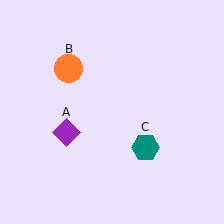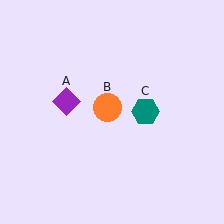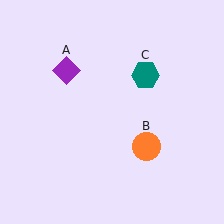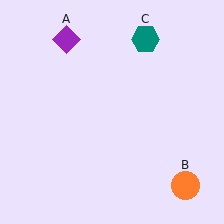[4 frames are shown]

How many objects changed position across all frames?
3 objects changed position: purple diamond (object A), orange circle (object B), teal hexagon (object C).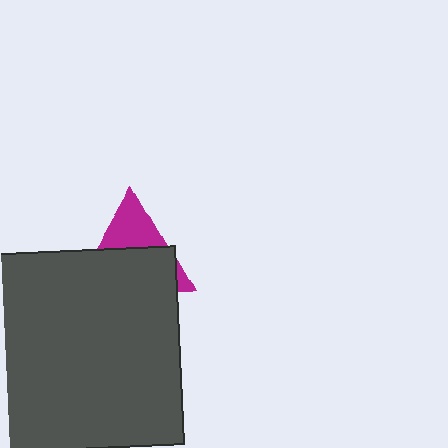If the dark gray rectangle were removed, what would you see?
You would see the complete magenta triangle.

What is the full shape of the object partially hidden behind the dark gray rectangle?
The partially hidden object is a magenta triangle.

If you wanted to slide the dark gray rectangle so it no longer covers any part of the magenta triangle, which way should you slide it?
Slide it down — that is the most direct way to separate the two shapes.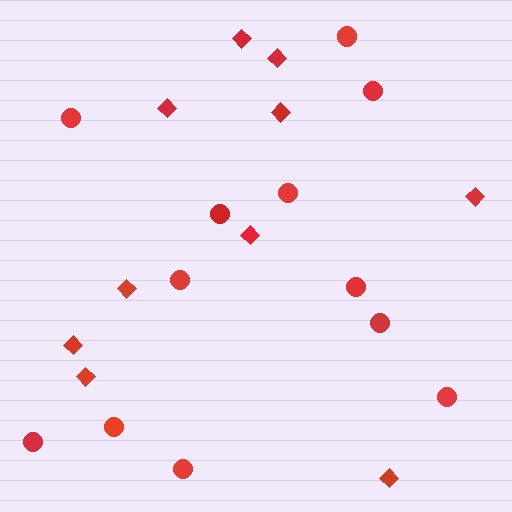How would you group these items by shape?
There are 2 groups: one group of circles (12) and one group of diamonds (10).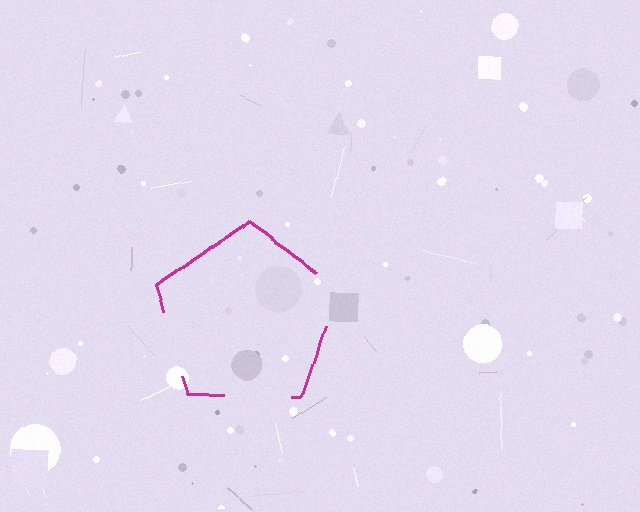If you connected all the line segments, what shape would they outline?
They would outline a pentagon.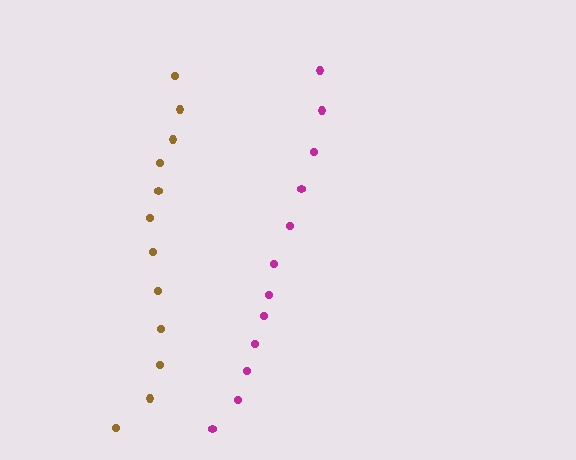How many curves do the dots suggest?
There are 2 distinct paths.